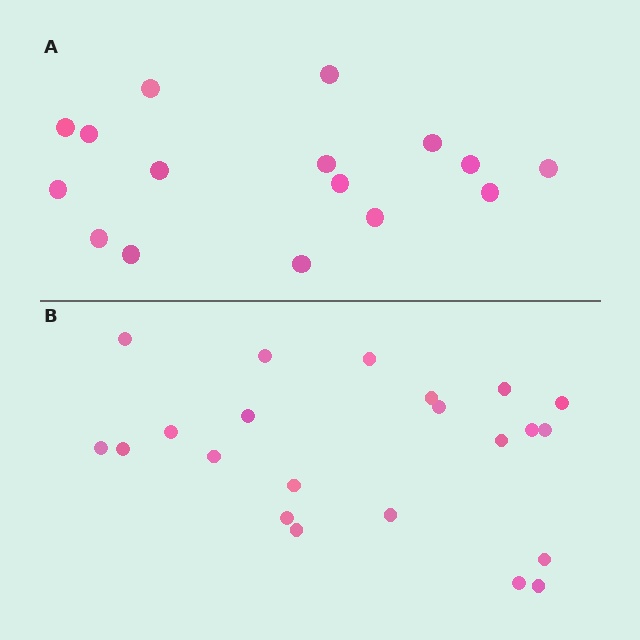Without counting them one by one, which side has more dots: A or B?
Region B (the bottom region) has more dots.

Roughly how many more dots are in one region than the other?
Region B has about 6 more dots than region A.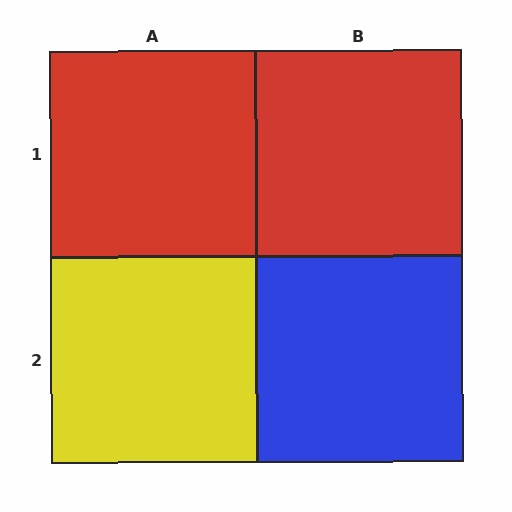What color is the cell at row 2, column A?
Yellow.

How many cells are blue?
1 cell is blue.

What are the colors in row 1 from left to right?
Red, red.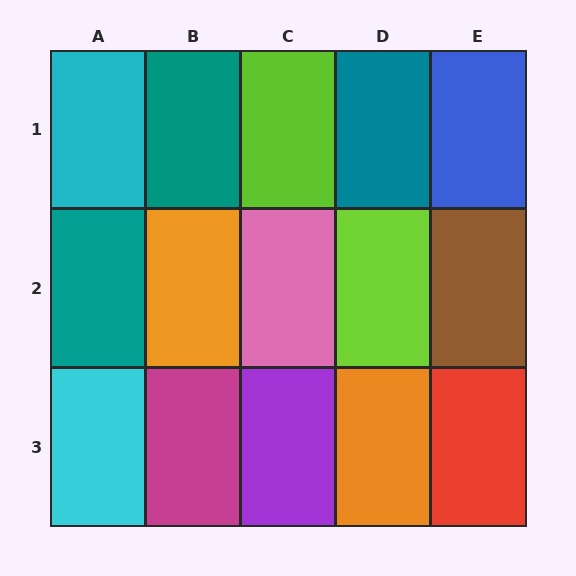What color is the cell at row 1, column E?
Blue.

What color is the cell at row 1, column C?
Lime.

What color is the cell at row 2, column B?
Orange.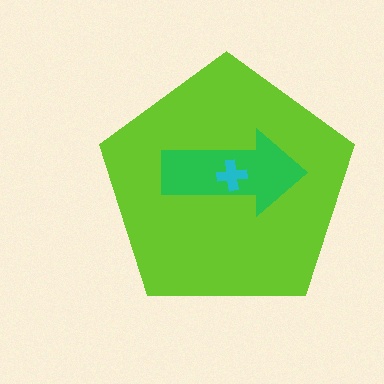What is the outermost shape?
The lime pentagon.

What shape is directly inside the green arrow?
The cyan cross.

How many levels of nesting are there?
3.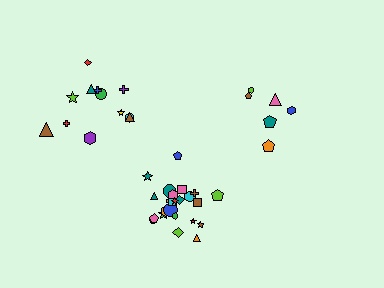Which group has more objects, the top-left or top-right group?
The top-left group.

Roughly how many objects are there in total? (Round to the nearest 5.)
Roughly 45 objects in total.